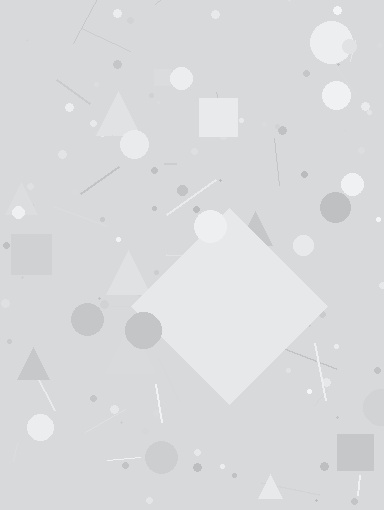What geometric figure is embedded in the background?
A diamond is embedded in the background.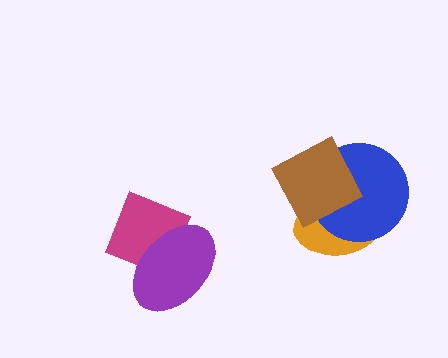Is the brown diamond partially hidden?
No, no other shape covers it.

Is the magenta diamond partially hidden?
Yes, it is partially covered by another shape.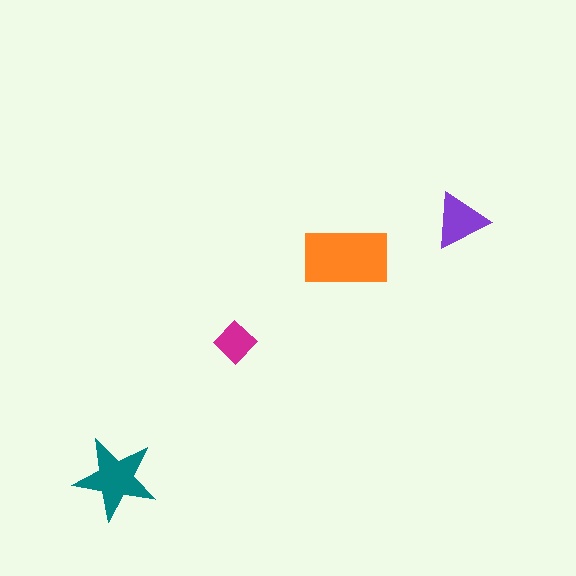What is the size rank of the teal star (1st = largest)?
2nd.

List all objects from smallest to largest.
The magenta diamond, the purple triangle, the teal star, the orange rectangle.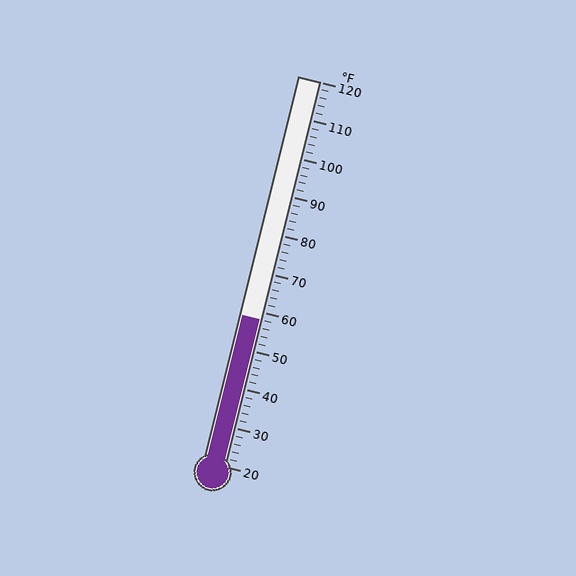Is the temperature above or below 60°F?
The temperature is below 60°F.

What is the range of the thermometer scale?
The thermometer scale ranges from 20°F to 120°F.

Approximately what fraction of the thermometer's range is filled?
The thermometer is filled to approximately 40% of its range.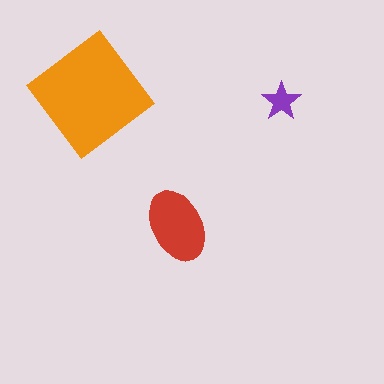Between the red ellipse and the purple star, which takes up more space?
The red ellipse.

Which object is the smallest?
The purple star.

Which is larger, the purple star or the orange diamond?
The orange diamond.